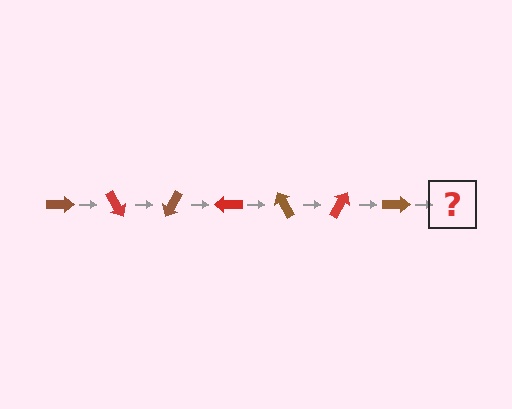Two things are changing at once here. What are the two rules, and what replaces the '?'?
The two rules are that it rotates 60 degrees each step and the color cycles through brown and red. The '?' should be a red arrow, rotated 420 degrees from the start.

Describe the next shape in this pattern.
It should be a red arrow, rotated 420 degrees from the start.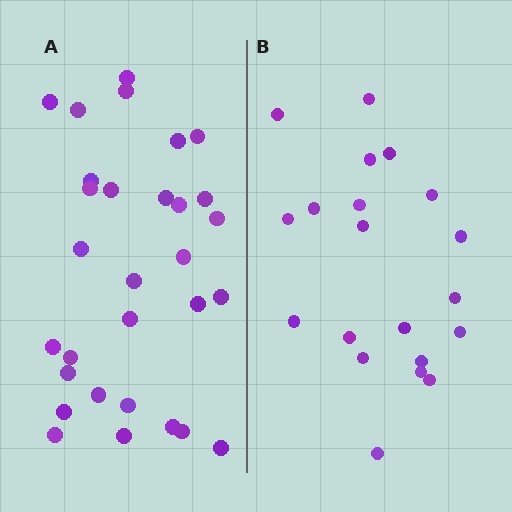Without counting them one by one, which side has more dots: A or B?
Region A (the left region) has more dots.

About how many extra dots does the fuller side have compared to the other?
Region A has roughly 10 or so more dots than region B.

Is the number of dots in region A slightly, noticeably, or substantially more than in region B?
Region A has substantially more. The ratio is roughly 1.5 to 1.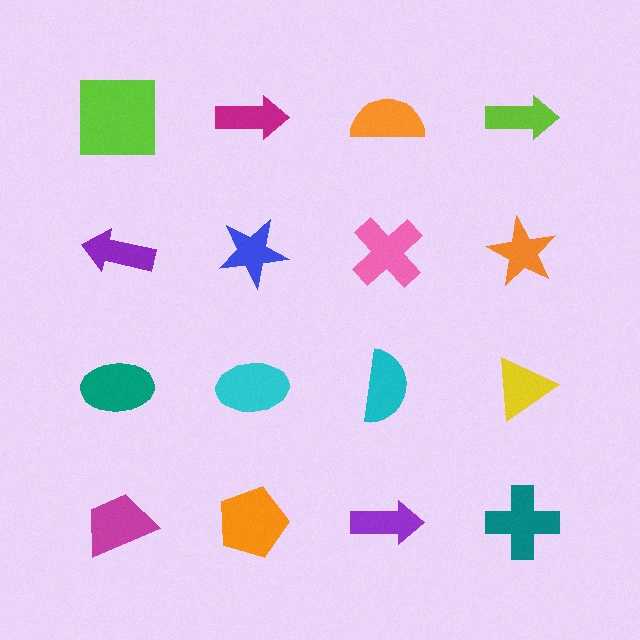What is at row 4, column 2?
An orange pentagon.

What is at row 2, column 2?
A blue star.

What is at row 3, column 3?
A cyan semicircle.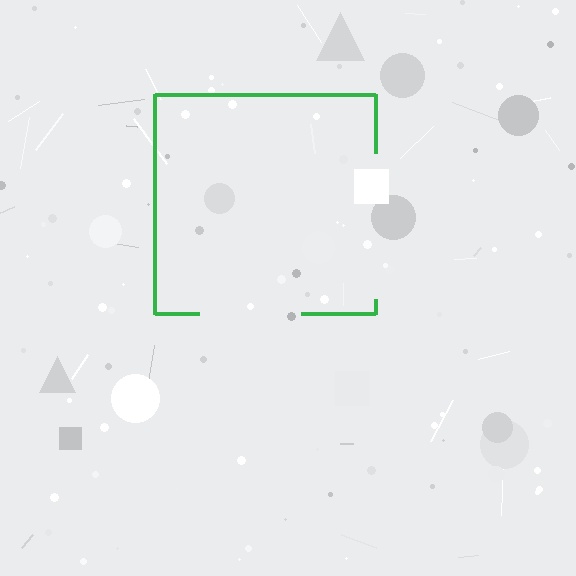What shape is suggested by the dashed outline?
The dashed outline suggests a square.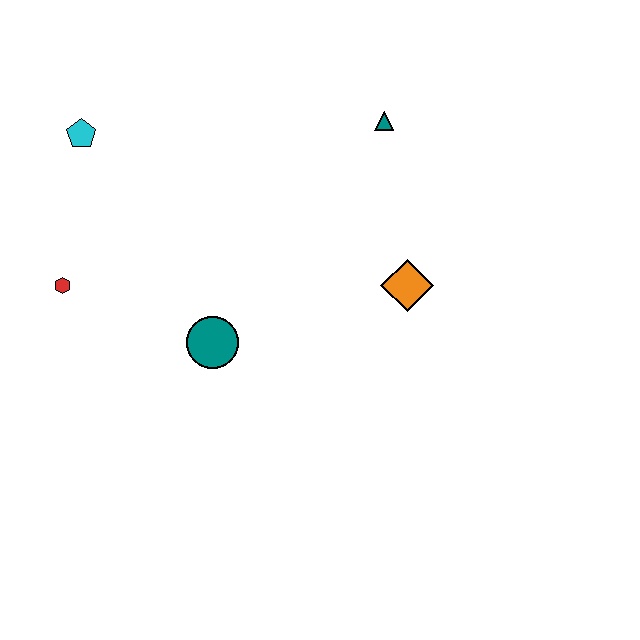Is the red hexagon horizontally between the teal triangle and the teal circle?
No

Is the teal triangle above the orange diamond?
Yes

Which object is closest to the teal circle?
The red hexagon is closest to the teal circle.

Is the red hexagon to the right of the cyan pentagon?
No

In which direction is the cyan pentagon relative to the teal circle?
The cyan pentagon is above the teal circle.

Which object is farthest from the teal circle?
The teal triangle is farthest from the teal circle.